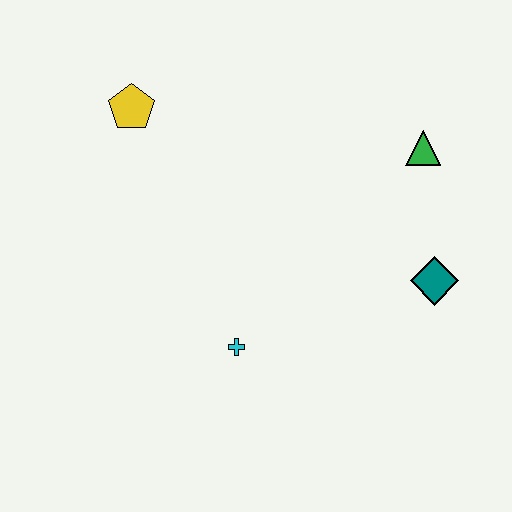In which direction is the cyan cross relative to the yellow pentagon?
The cyan cross is below the yellow pentagon.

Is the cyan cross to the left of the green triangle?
Yes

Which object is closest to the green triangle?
The teal diamond is closest to the green triangle.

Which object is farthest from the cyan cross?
The green triangle is farthest from the cyan cross.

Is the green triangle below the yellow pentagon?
Yes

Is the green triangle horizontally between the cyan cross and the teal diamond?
Yes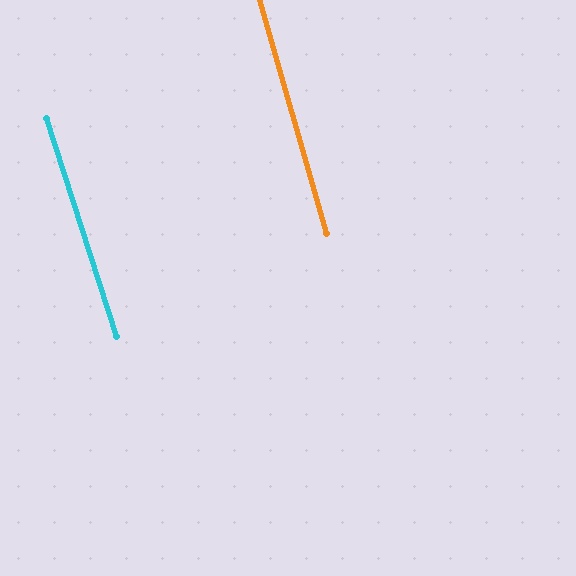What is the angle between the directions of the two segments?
Approximately 2 degrees.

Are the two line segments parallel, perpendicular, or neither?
Parallel — their directions differ by only 1.8°.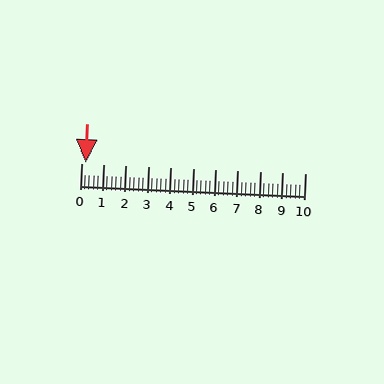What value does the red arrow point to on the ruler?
The red arrow points to approximately 0.2.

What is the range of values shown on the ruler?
The ruler shows values from 0 to 10.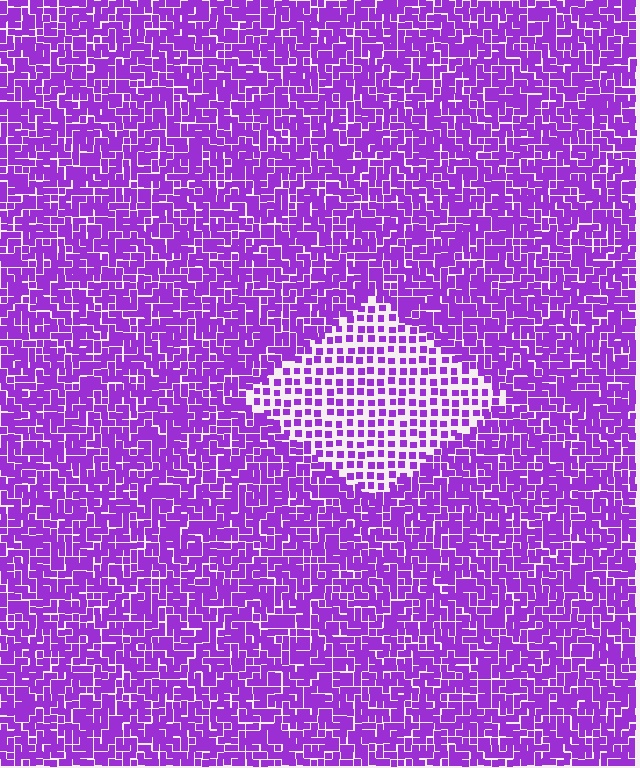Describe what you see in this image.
The image contains small purple elements arranged at two different densities. A diamond-shaped region is visible where the elements are less densely packed than the surrounding area.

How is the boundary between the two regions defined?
The boundary is defined by a change in element density (approximately 2.1x ratio). All elements are the same color, size, and shape.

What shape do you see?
I see a diamond.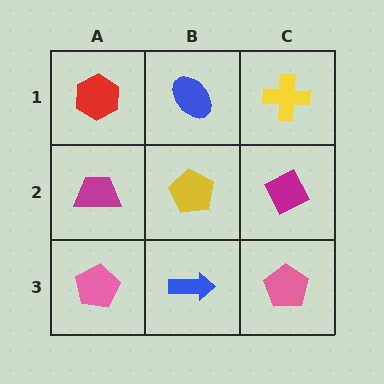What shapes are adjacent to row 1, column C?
A magenta diamond (row 2, column C), a blue ellipse (row 1, column B).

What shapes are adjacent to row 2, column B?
A blue ellipse (row 1, column B), a blue arrow (row 3, column B), a magenta trapezoid (row 2, column A), a magenta diamond (row 2, column C).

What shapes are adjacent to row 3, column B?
A yellow pentagon (row 2, column B), a pink pentagon (row 3, column A), a pink pentagon (row 3, column C).